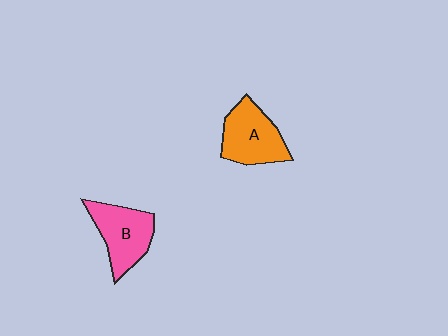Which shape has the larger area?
Shape A (orange).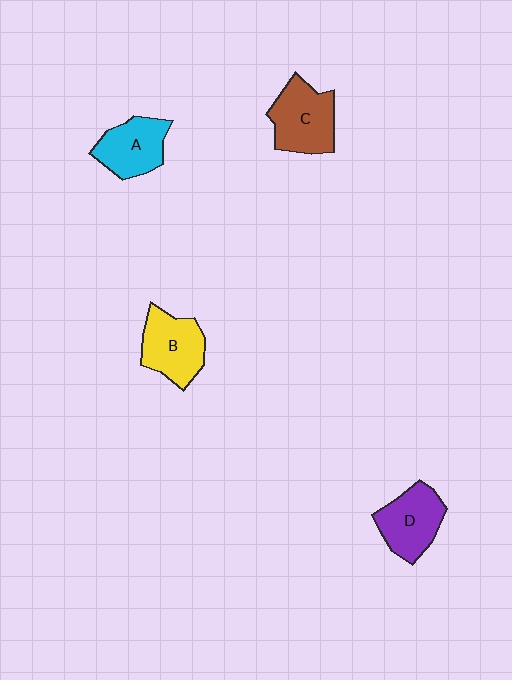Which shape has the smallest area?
Shape A (cyan).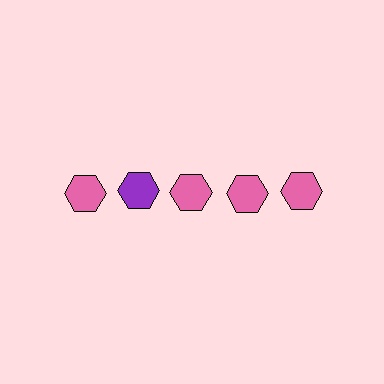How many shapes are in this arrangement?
There are 5 shapes arranged in a grid pattern.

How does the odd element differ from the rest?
It has a different color: purple instead of pink.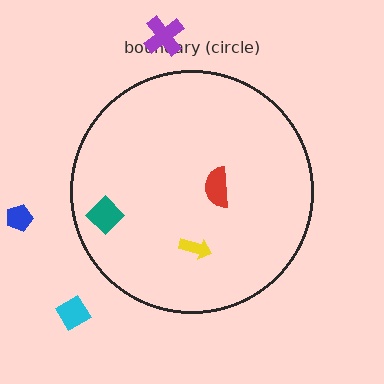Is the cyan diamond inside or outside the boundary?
Outside.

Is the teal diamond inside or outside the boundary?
Inside.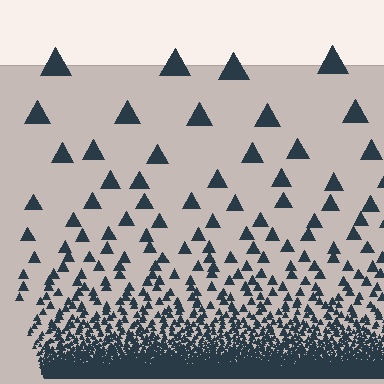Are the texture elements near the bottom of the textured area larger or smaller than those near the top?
Smaller. The gradient is inverted — elements near the bottom are smaller and denser.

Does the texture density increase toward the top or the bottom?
Density increases toward the bottom.